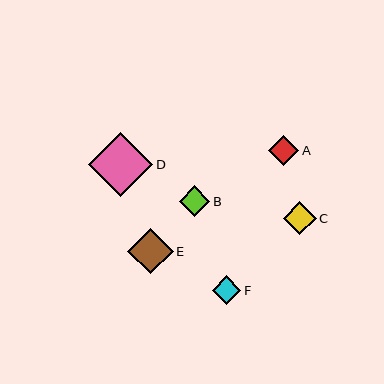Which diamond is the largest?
Diamond D is the largest with a size of approximately 65 pixels.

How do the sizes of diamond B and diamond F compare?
Diamond B and diamond F are approximately the same size.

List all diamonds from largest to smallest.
From largest to smallest: D, E, C, B, A, F.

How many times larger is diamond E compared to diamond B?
Diamond E is approximately 1.5 times the size of diamond B.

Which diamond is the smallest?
Diamond F is the smallest with a size of approximately 28 pixels.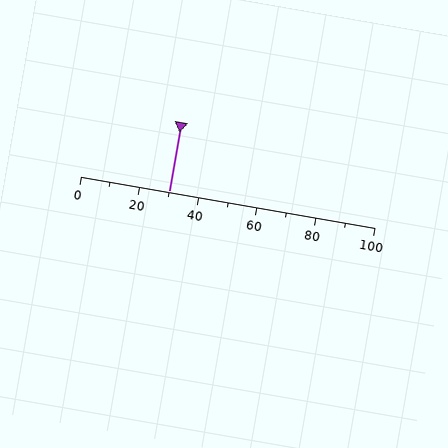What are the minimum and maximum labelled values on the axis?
The axis runs from 0 to 100.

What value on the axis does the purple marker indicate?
The marker indicates approximately 30.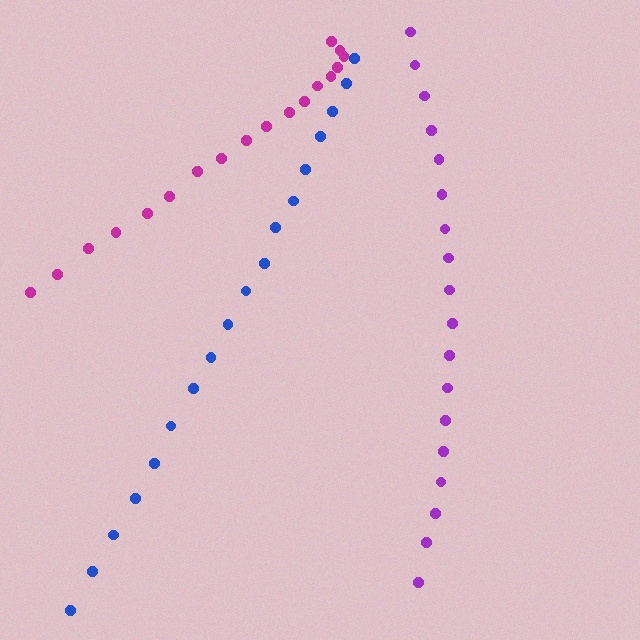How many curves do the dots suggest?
There are 3 distinct paths.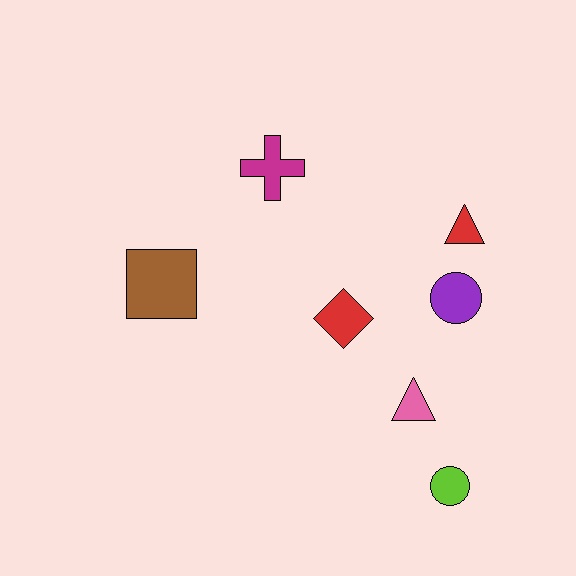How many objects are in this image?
There are 7 objects.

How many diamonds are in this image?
There is 1 diamond.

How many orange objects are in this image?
There are no orange objects.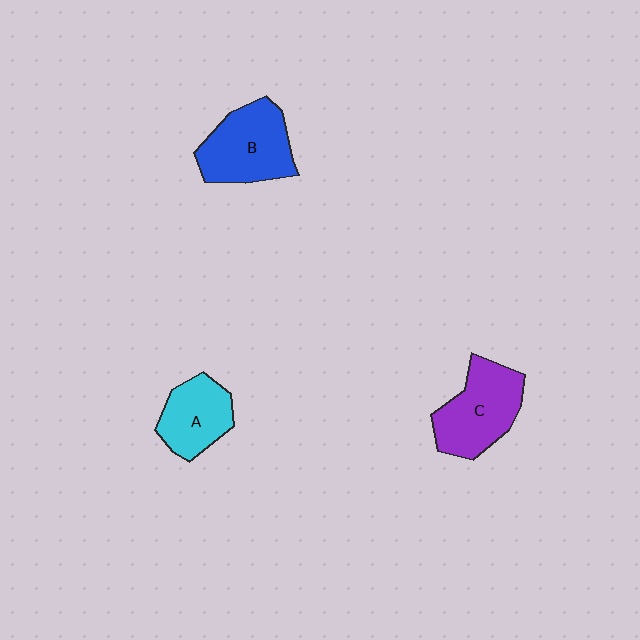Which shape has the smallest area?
Shape A (cyan).